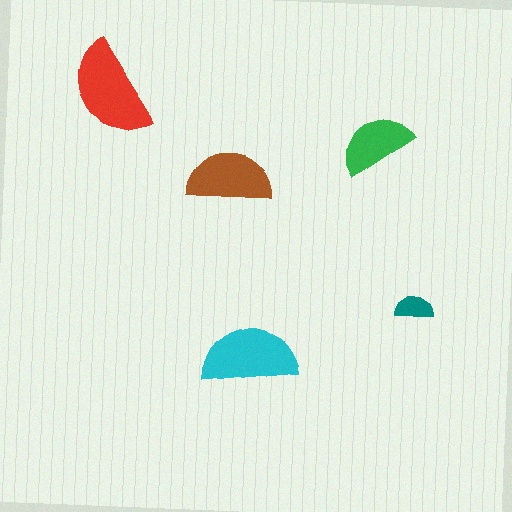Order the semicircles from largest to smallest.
the red one, the cyan one, the brown one, the green one, the teal one.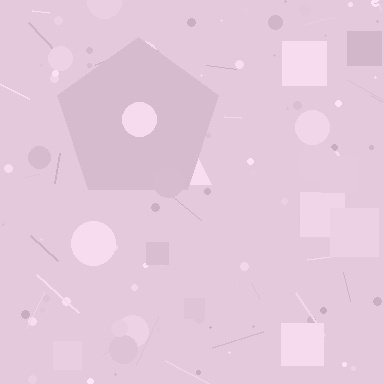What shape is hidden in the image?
A pentagon is hidden in the image.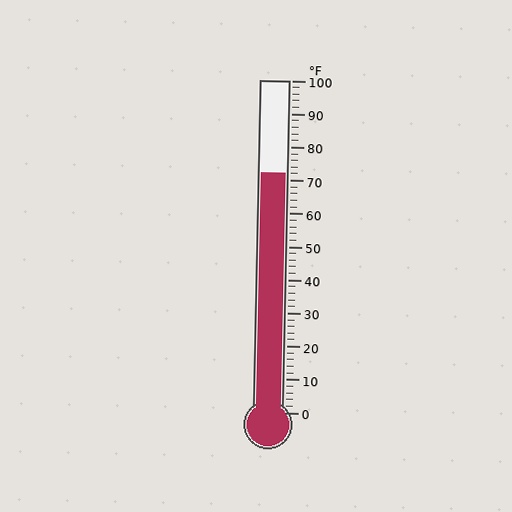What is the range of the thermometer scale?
The thermometer scale ranges from 0°F to 100°F.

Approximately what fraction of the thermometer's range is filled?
The thermometer is filled to approximately 70% of its range.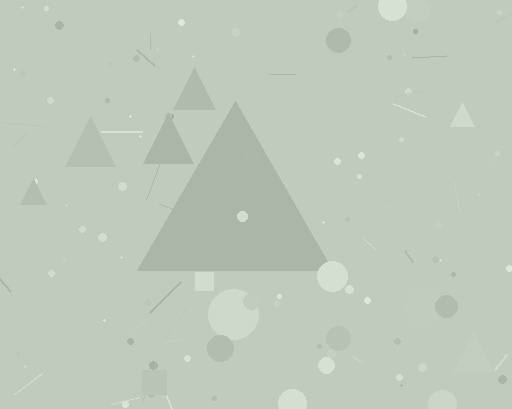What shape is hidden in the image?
A triangle is hidden in the image.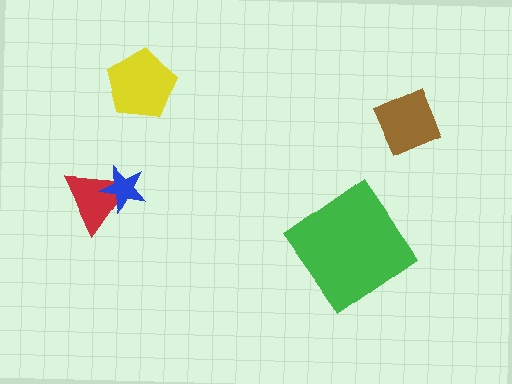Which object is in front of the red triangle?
The blue star is in front of the red triangle.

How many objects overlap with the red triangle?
1 object overlaps with the red triangle.